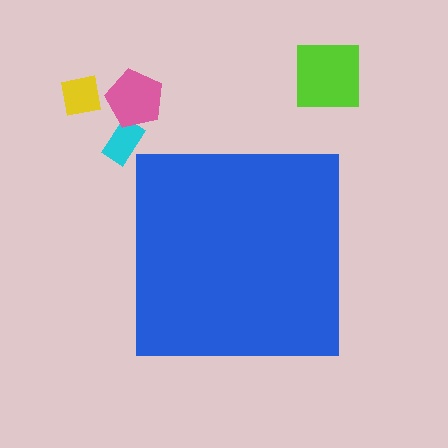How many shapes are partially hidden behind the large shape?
0 shapes are partially hidden.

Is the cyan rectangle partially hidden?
No, the cyan rectangle is fully visible.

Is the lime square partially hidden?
No, the lime square is fully visible.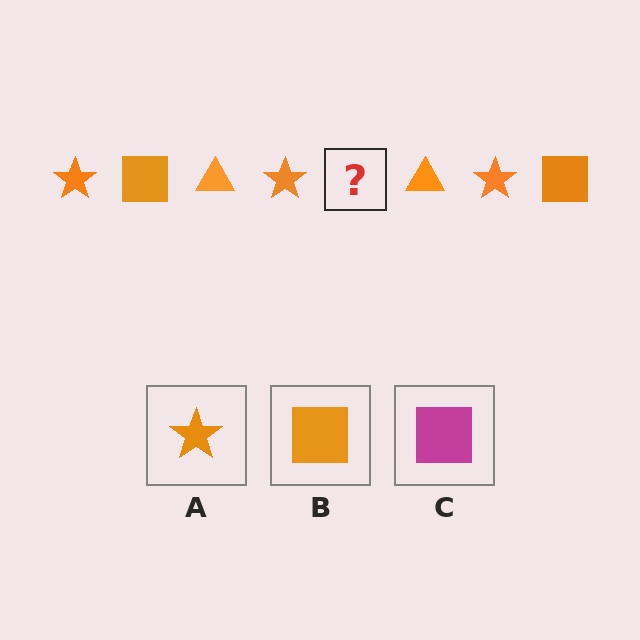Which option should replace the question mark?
Option B.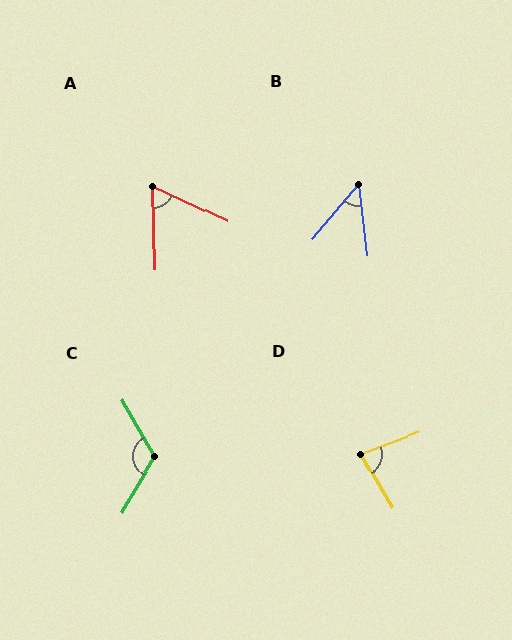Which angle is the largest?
C, at approximately 119 degrees.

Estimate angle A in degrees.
Approximately 63 degrees.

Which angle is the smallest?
B, at approximately 47 degrees.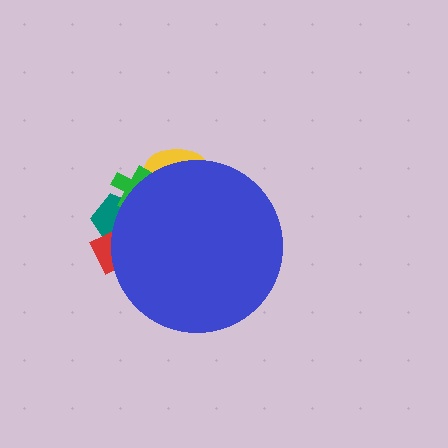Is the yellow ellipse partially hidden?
Yes, the yellow ellipse is partially hidden behind the blue circle.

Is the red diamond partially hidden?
Yes, the red diamond is partially hidden behind the blue circle.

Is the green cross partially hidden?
Yes, the green cross is partially hidden behind the blue circle.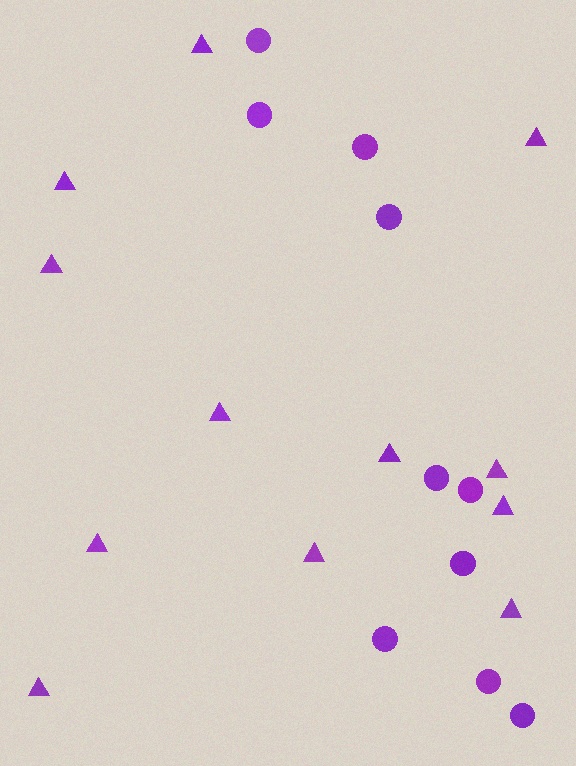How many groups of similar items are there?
There are 2 groups: one group of circles (10) and one group of triangles (12).